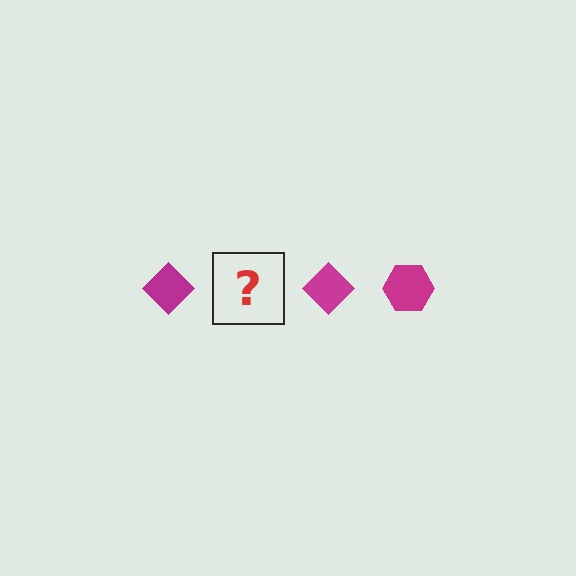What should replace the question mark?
The question mark should be replaced with a magenta hexagon.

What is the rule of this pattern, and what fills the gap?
The rule is that the pattern cycles through diamond, hexagon shapes in magenta. The gap should be filled with a magenta hexagon.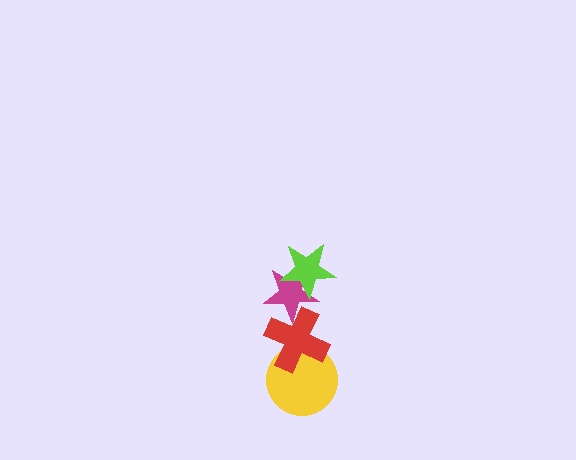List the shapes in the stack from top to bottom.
From top to bottom: the lime star, the magenta star, the red cross, the yellow circle.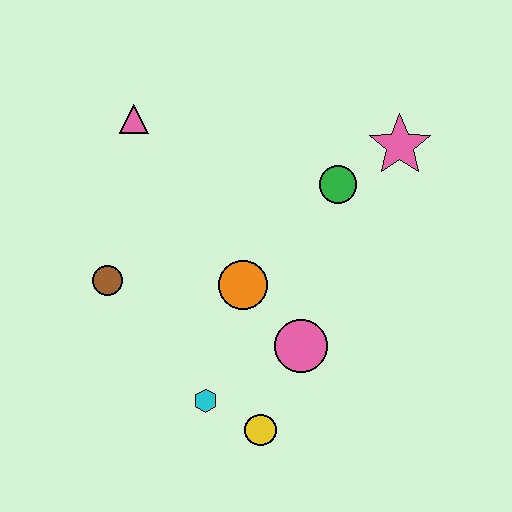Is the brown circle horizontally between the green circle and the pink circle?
No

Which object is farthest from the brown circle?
The pink star is farthest from the brown circle.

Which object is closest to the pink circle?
The orange circle is closest to the pink circle.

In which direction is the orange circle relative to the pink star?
The orange circle is to the left of the pink star.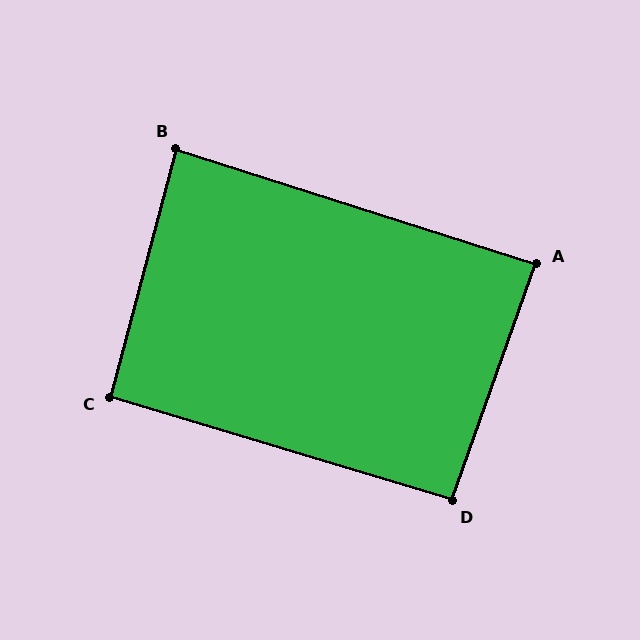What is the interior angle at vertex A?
Approximately 88 degrees (approximately right).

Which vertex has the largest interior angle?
D, at approximately 93 degrees.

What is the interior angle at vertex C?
Approximately 92 degrees (approximately right).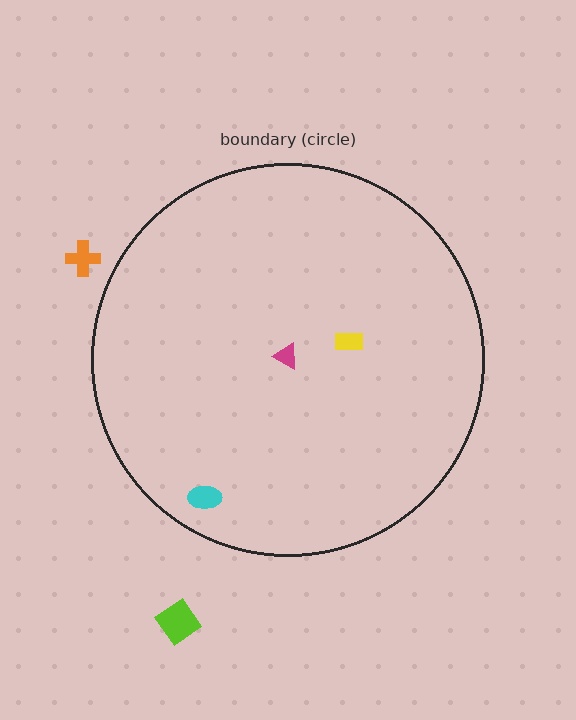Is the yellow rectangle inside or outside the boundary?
Inside.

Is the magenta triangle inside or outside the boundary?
Inside.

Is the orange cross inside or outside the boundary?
Outside.